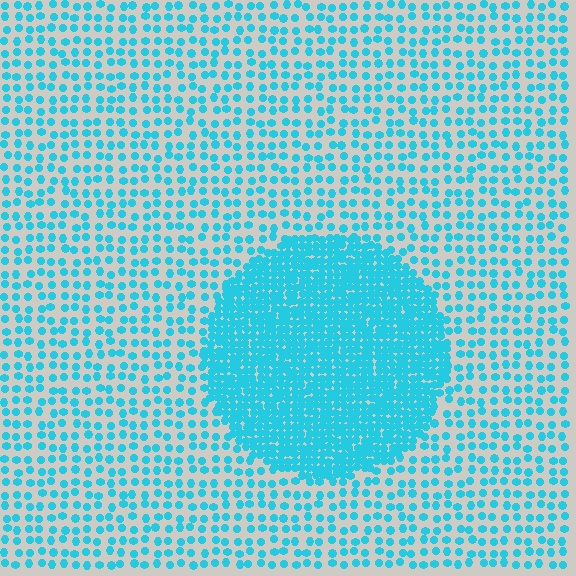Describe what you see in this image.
The image contains small cyan elements arranged at two different densities. A circle-shaped region is visible where the elements are more densely packed than the surrounding area.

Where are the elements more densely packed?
The elements are more densely packed inside the circle boundary.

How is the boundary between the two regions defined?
The boundary is defined by a change in element density (approximately 2.8x ratio). All elements are the same color, size, and shape.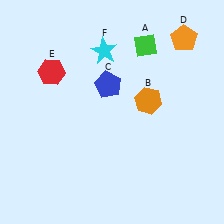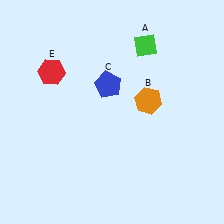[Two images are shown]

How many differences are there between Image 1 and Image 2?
There are 2 differences between the two images.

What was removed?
The cyan star (F), the orange pentagon (D) were removed in Image 2.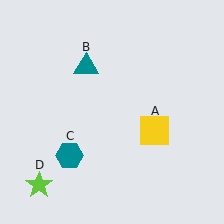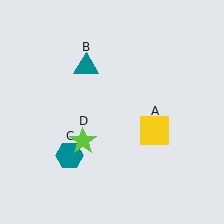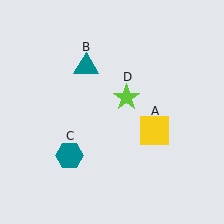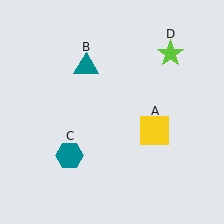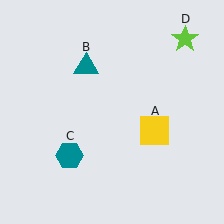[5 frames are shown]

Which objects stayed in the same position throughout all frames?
Yellow square (object A) and teal triangle (object B) and teal hexagon (object C) remained stationary.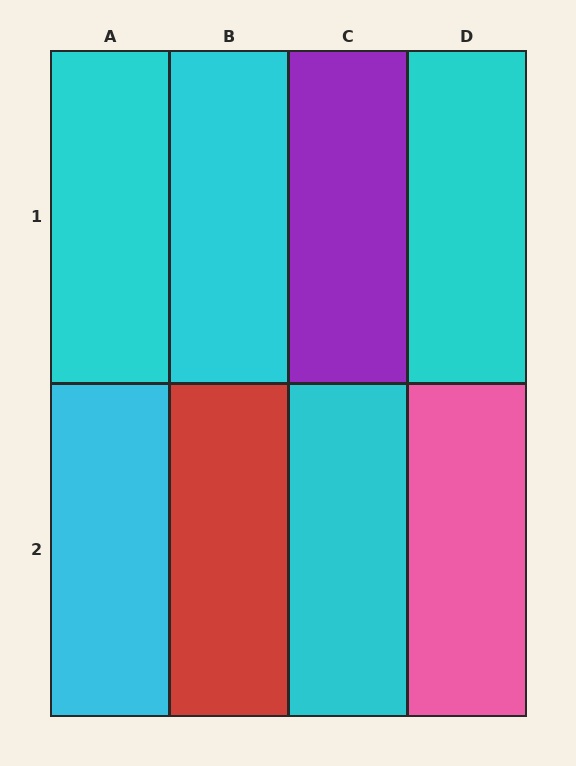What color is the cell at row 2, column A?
Cyan.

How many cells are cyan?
5 cells are cyan.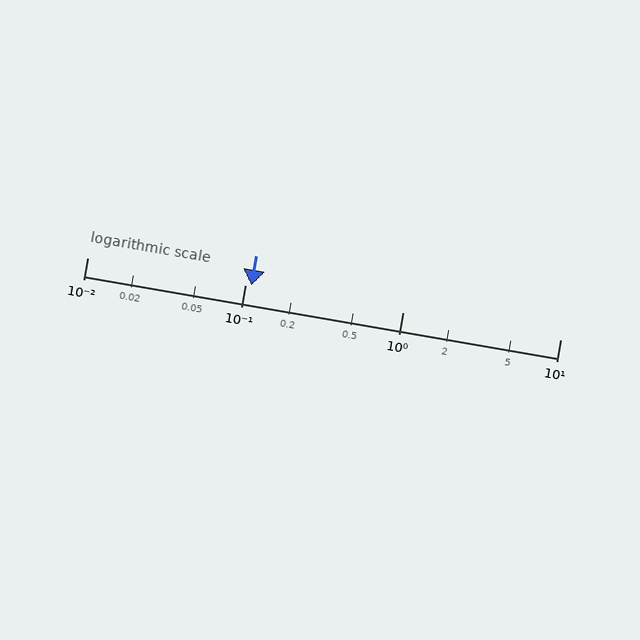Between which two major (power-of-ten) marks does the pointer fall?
The pointer is between 0.1 and 1.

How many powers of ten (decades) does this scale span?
The scale spans 3 decades, from 0.01 to 10.